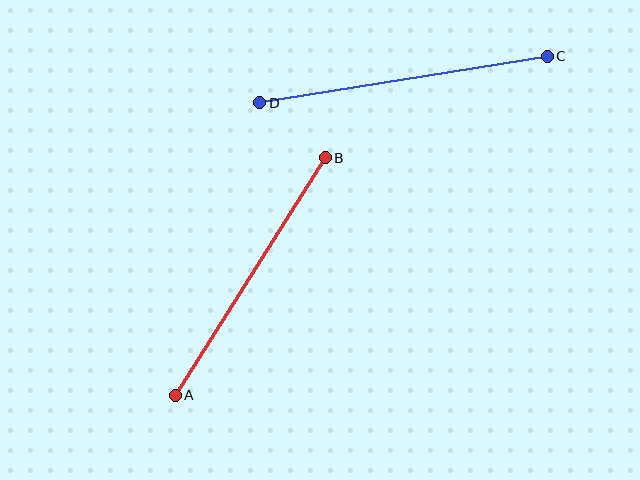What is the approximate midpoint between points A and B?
The midpoint is at approximately (250, 276) pixels.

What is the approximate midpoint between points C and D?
The midpoint is at approximately (403, 79) pixels.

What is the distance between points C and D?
The distance is approximately 291 pixels.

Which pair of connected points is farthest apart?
Points C and D are farthest apart.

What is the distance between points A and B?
The distance is approximately 281 pixels.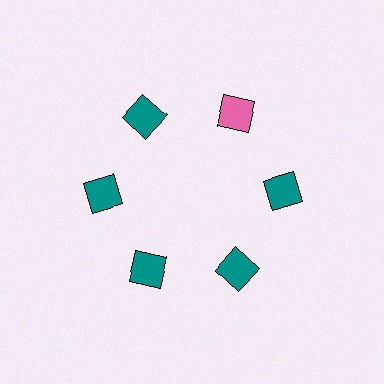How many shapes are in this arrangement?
There are 6 shapes arranged in a ring pattern.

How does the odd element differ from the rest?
It has a different color: pink instead of teal.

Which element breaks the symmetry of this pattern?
The pink diamond at roughly the 1 o'clock position breaks the symmetry. All other shapes are teal diamonds.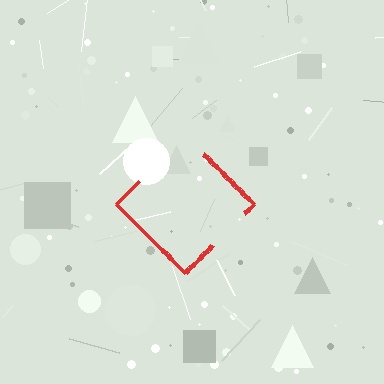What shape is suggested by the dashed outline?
The dashed outline suggests a diamond.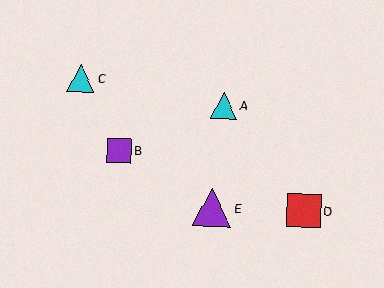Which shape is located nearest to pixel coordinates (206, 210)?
The purple triangle (labeled E) at (212, 207) is nearest to that location.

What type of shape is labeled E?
Shape E is a purple triangle.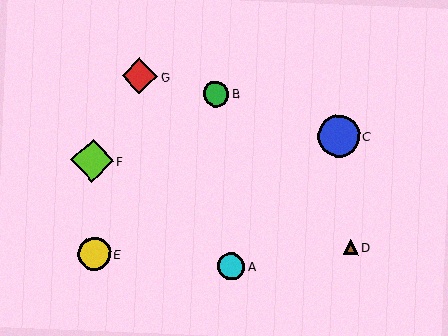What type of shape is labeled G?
Shape G is a red diamond.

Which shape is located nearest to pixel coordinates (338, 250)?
The brown triangle (labeled D) at (351, 247) is nearest to that location.